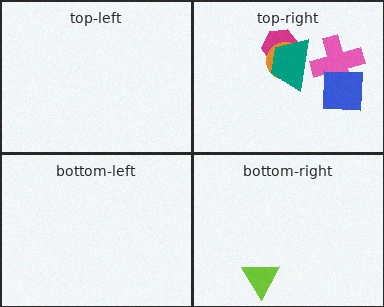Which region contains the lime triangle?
The bottom-right region.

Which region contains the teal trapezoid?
The top-right region.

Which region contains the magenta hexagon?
The top-right region.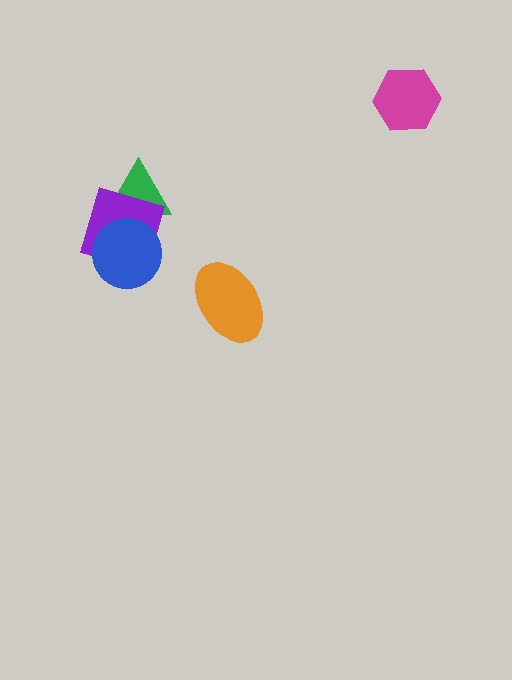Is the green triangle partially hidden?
Yes, it is partially covered by another shape.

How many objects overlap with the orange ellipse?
0 objects overlap with the orange ellipse.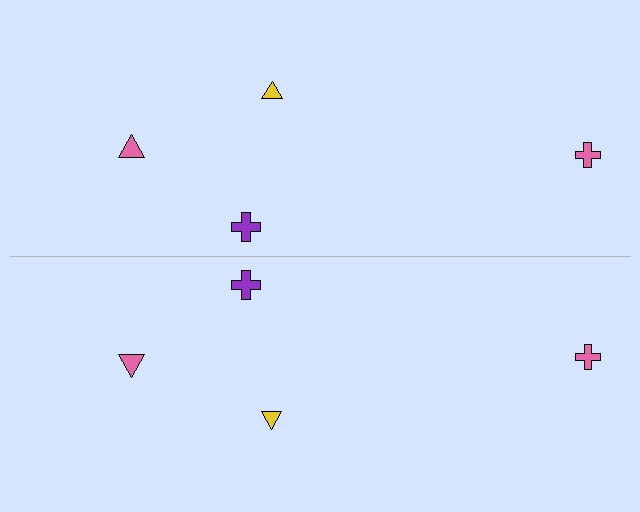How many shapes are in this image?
There are 8 shapes in this image.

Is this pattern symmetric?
Yes, this pattern has bilateral (reflection) symmetry.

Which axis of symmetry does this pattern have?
The pattern has a horizontal axis of symmetry running through the center of the image.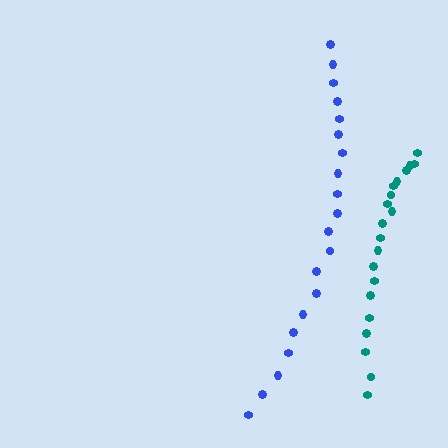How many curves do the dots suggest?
There are 2 distinct paths.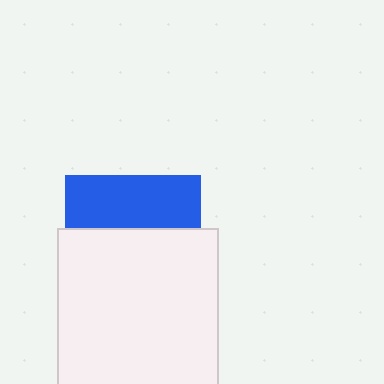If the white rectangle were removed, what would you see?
You would see the complete blue square.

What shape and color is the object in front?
The object in front is a white rectangle.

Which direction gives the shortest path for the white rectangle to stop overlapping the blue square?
Moving down gives the shortest separation.